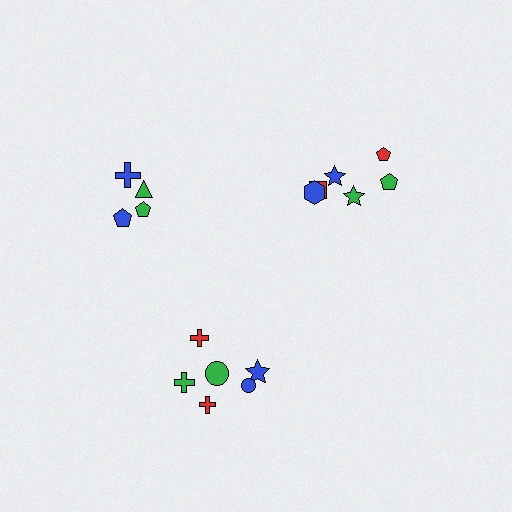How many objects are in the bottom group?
There are 6 objects.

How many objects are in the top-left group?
There are 4 objects.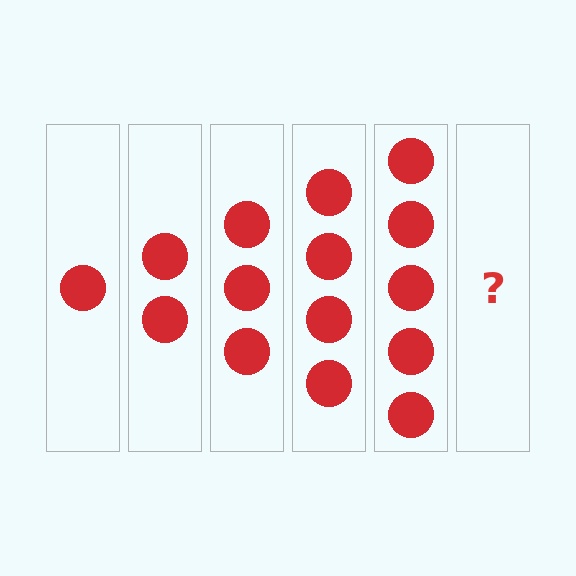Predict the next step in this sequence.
The next step is 6 circles.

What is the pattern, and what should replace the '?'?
The pattern is that each step adds one more circle. The '?' should be 6 circles.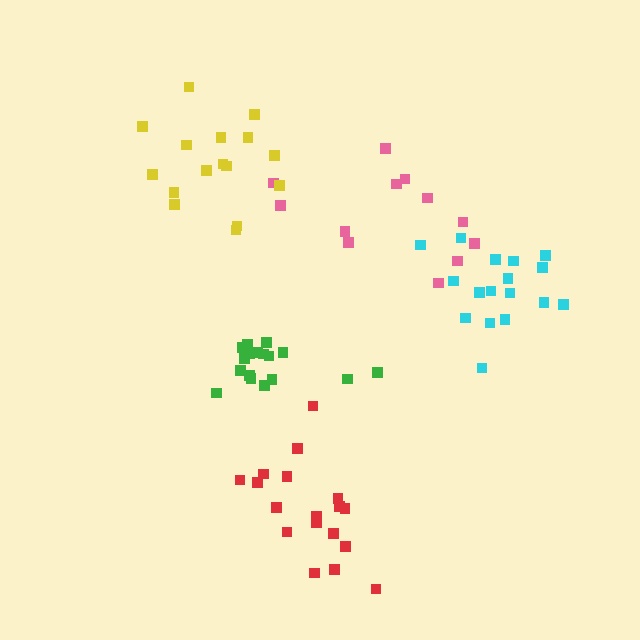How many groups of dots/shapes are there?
There are 5 groups.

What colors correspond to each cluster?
The clusters are colored: green, pink, yellow, red, cyan.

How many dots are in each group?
Group 1: 17 dots, Group 2: 12 dots, Group 3: 16 dots, Group 4: 18 dots, Group 5: 17 dots (80 total).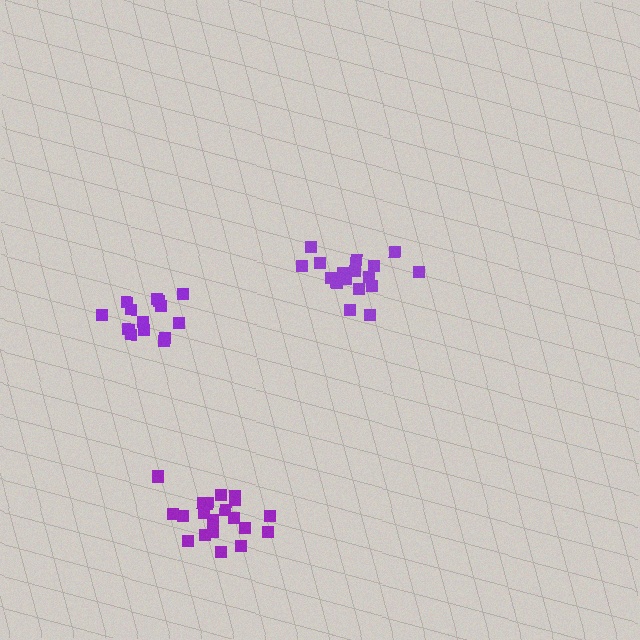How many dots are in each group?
Group 1: 20 dots, Group 2: 14 dots, Group 3: 18 dots (52 total).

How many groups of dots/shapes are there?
There are 3 groups.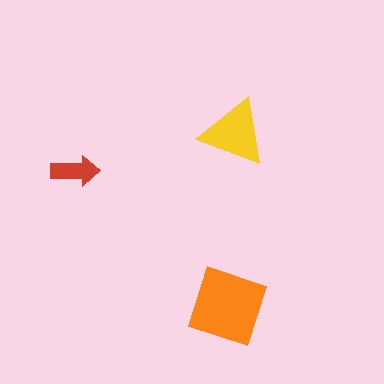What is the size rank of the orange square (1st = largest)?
1st.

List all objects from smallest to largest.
The red arrow, the yellow triangle, the orange square.